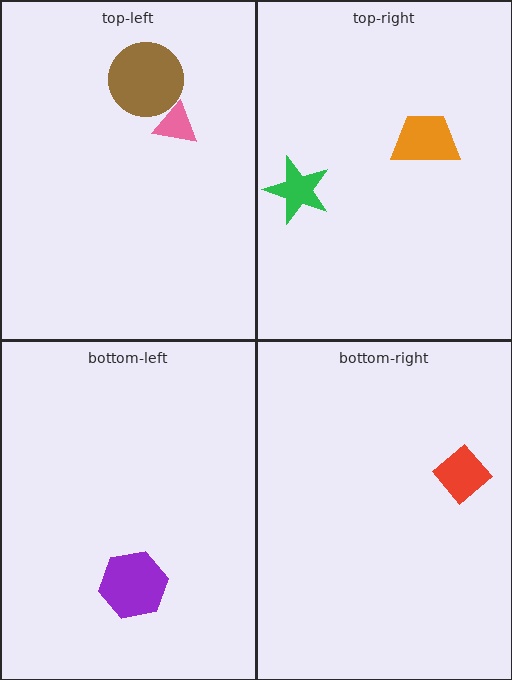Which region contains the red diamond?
The bottom-right region.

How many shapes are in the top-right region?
2.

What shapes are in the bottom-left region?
The purple hexagon.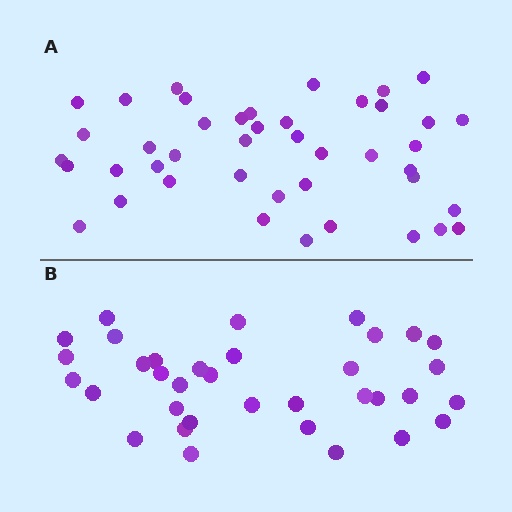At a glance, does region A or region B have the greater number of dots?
Region A (the top region) has more dots.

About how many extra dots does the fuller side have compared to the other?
Region A has roughly 8 or so more dots than region B.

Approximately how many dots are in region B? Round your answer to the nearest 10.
About 40 dots. (The exact count is 35, which rounds to 40.)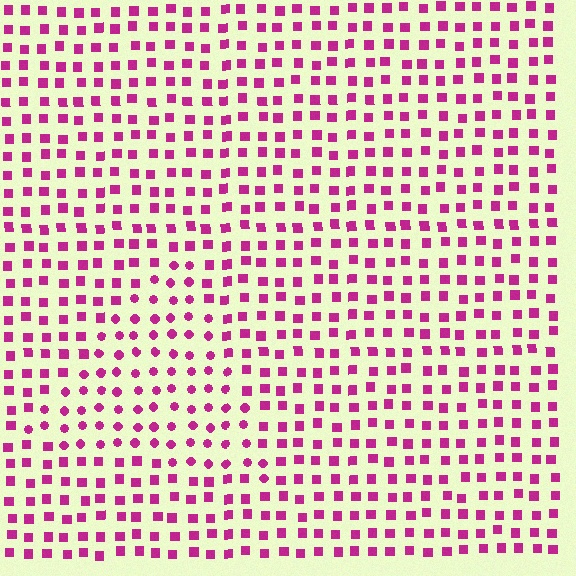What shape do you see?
I see a triangle.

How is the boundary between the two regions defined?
The boundary is defined by a change in element shape: circles inside vs. squares outside. All elements share the same color and spacing.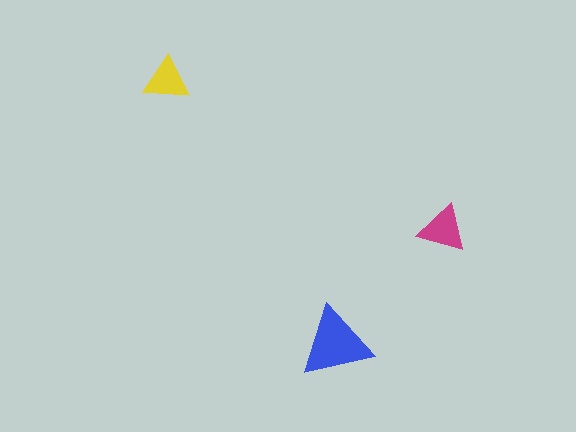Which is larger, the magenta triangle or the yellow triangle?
The magenta one.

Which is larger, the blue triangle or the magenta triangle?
The blue one.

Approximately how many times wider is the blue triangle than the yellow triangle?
About 1.5 times wider.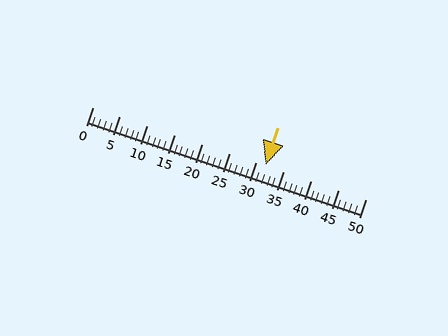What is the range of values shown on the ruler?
The ruler shows values from 0 to 50.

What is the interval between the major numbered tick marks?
The major tick marks are spaced 5 units apart.